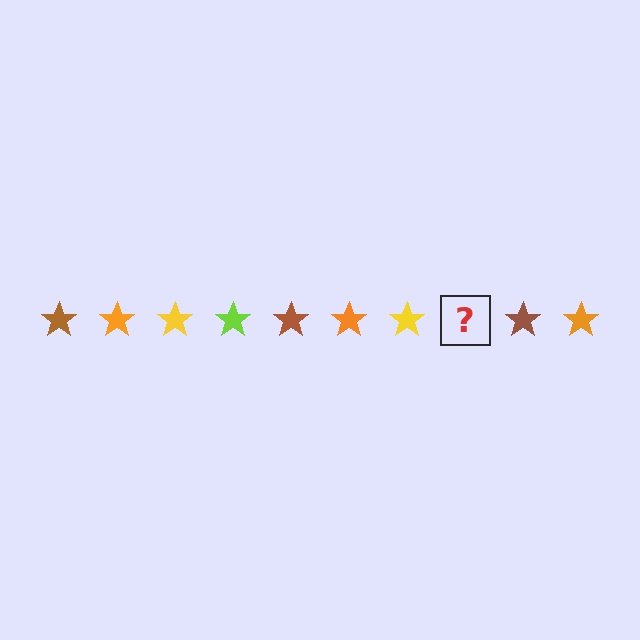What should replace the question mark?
The question mark should be replaced with a lime star.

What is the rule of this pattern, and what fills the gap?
The rule is that the pattern cycles through brown, orange, yellow, lime stars. The gap should be filled with a lime star.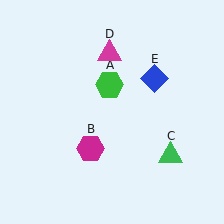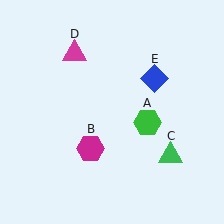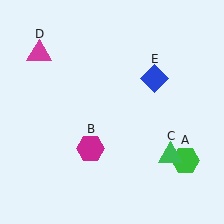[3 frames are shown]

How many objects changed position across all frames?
2 objects changed position: green hexagon (object A), magenta triangle (object D).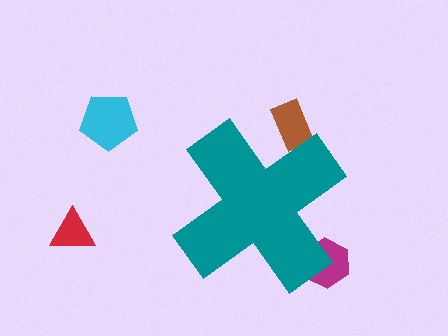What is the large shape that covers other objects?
A teal cross.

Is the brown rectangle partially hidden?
Yes, the brown rectangle is partially hidden behind the teal cross.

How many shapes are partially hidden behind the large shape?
2 shapes are partially hidden.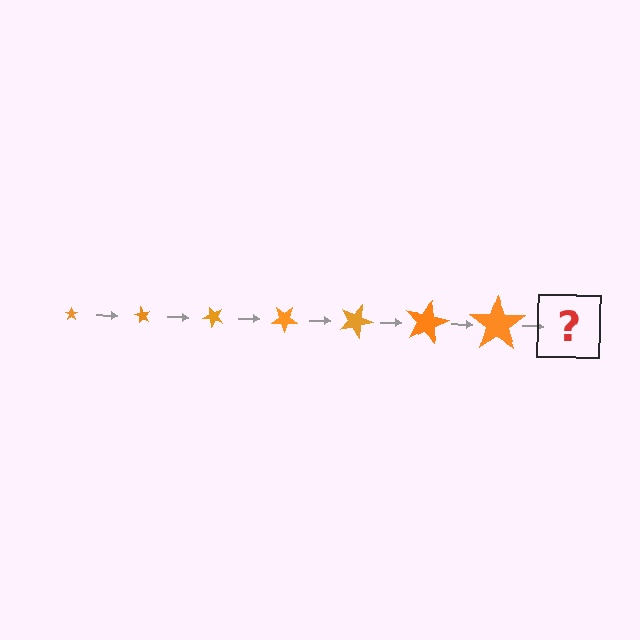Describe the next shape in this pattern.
It should be a star, larger than the previous one and rotated 420 degrees from the start.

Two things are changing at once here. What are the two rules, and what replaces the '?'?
The two rules are that the star grows larger each step and it rotates 60 degrees each step. The '?' should be a star, larger than the previous one and rotated 420 degrees from the start.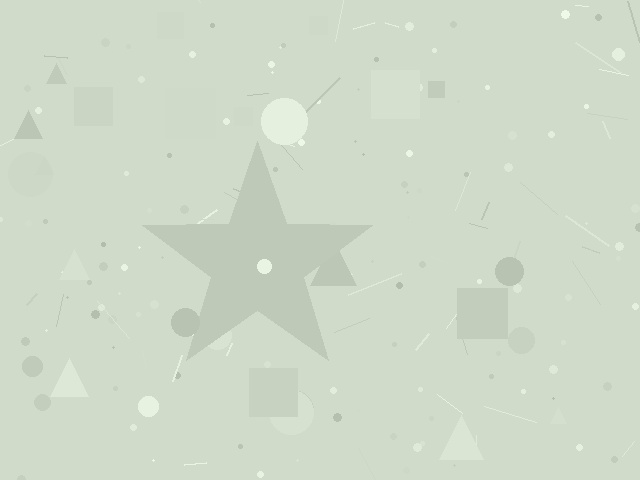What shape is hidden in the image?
A star is hidden in the image.